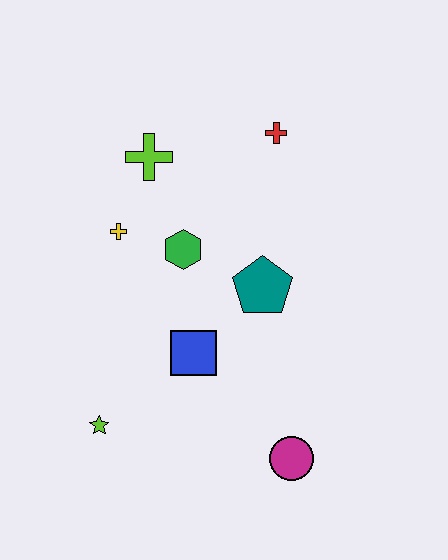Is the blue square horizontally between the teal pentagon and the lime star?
Yes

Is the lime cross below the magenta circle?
No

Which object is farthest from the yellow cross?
The magenta circle is farthest from the yellow cross.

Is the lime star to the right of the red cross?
No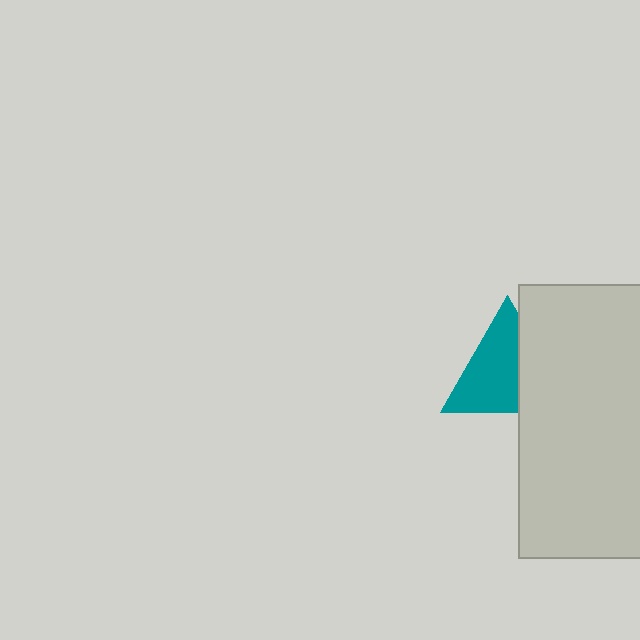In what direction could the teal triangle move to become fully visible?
The teal triangle could move left. That would shift it out from behind the light gray rectangle entirely.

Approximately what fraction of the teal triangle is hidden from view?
Roughly 37% of the teal triangle is hidden behind the light gray rectangle.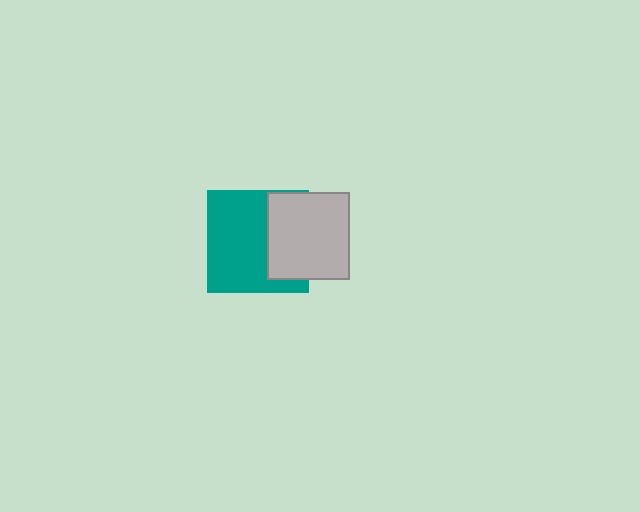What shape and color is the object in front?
The object in front is a light gray rectangle.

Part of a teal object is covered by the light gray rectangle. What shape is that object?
It is a square.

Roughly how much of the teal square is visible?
Most of it is visible (roughly 65%).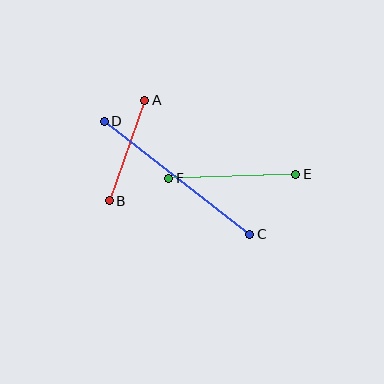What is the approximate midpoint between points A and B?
The midpoint is at approximately (127, 150) pixels.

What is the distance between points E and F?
The distance is approximately 127 pixels.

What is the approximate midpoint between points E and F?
The midpoint is at approximately (232, 176) pixels.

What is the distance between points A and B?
The distance is approximately 107 pixels.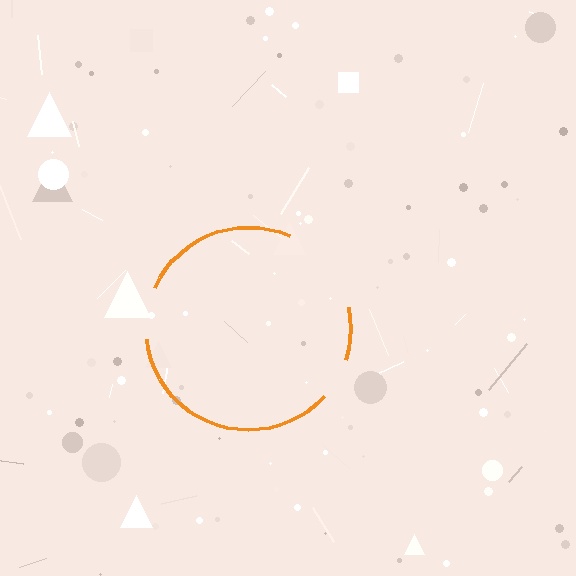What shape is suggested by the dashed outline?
The dashed outline suggests a circle.